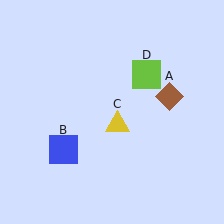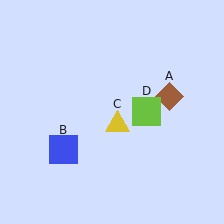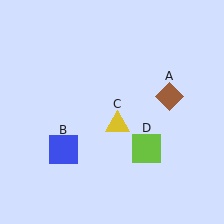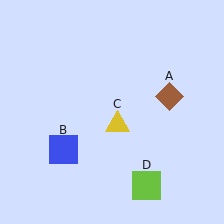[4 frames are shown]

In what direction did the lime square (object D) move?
The lime square (object D) moved down.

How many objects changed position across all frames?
1 object changed position: lime square (object D).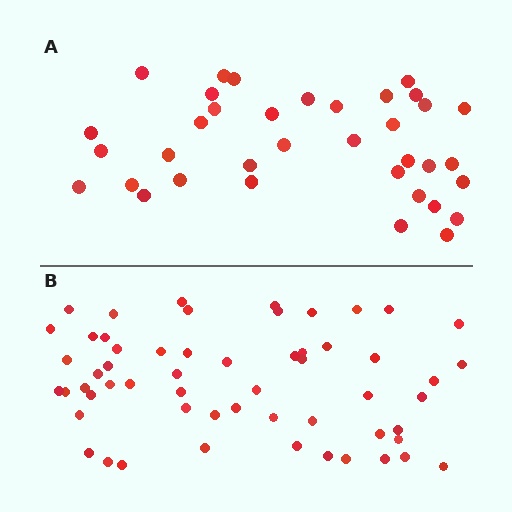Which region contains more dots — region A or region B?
Region B (the bottom region) has more dots.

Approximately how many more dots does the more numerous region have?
Region B has approximately 20 more dots than region A.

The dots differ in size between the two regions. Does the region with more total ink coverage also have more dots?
No. Region A has more total ink coverage because its dots are larger, but region B actually contains more individual dots. Total area can be misleading — the number of items is what matters here.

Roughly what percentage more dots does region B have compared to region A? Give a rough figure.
About 60% more.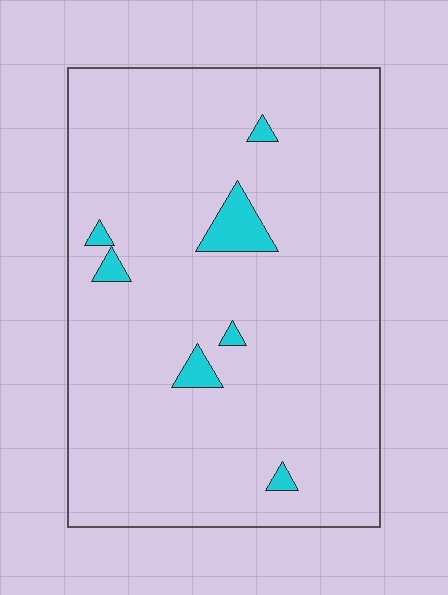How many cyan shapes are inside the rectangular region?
7.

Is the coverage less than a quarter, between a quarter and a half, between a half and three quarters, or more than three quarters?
Less than a quarter.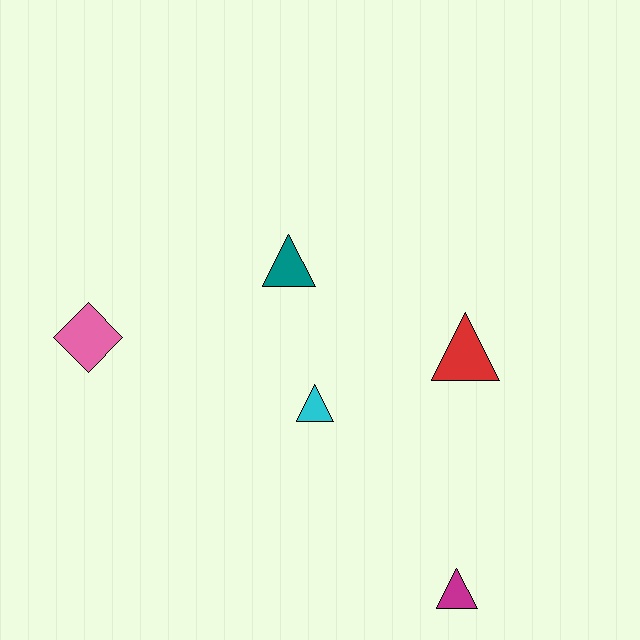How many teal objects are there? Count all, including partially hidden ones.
There is 1 teal object.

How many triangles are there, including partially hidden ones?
There are 4 triangles.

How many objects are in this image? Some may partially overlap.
There are 5 objects.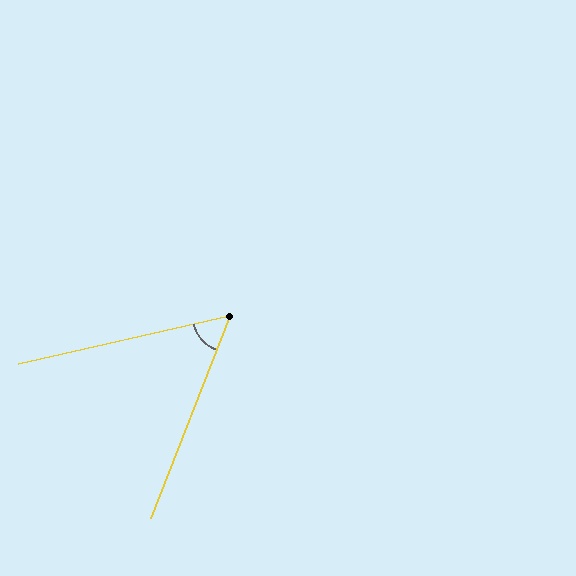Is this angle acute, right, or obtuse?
It is acute.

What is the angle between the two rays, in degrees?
Approximately 56 degrees.